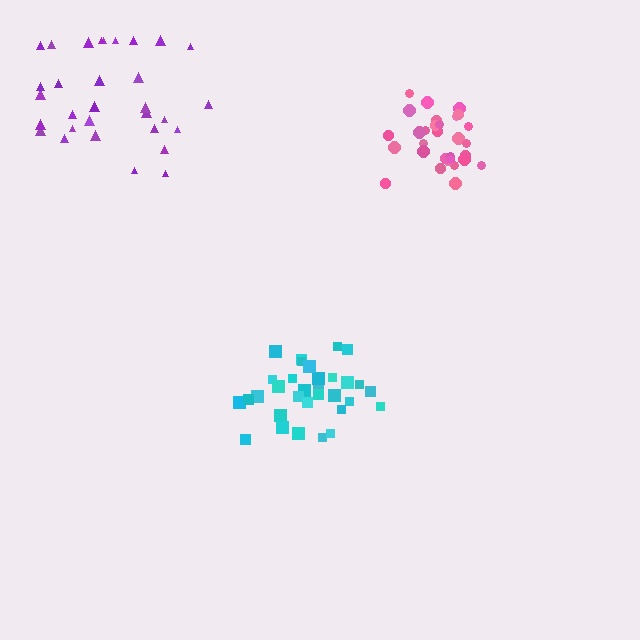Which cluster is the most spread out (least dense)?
Purple.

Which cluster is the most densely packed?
Pink.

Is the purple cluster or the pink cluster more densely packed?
Pink.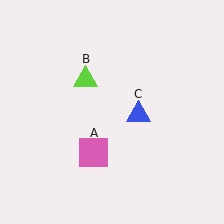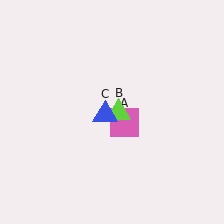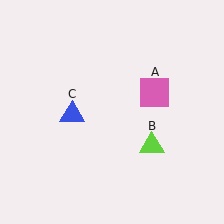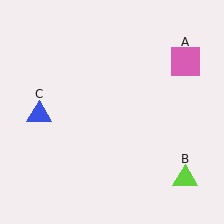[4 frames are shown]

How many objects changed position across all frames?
3 objects changed position: pink square (object A), lime triangle (object B), blue triangle (object C).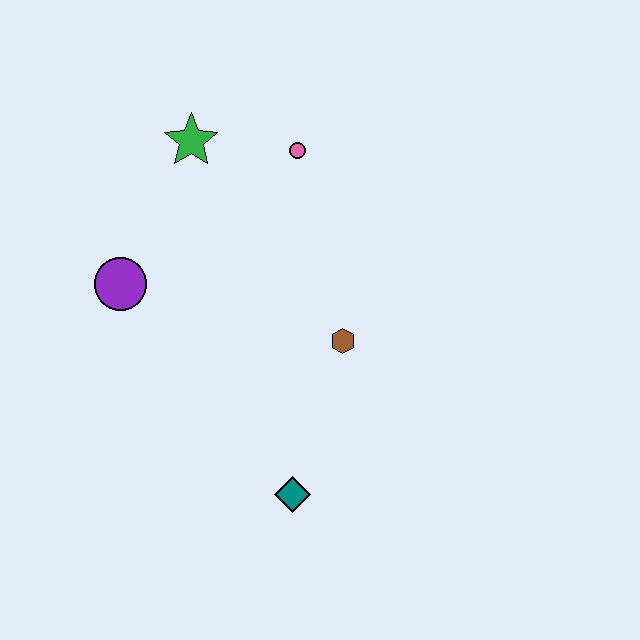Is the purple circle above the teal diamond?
Yes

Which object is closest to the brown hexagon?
The teal diamond is closest to the brown hexagon.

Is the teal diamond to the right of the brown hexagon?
No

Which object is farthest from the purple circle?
The teal diamond is farthest from the purple circle.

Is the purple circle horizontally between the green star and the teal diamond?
No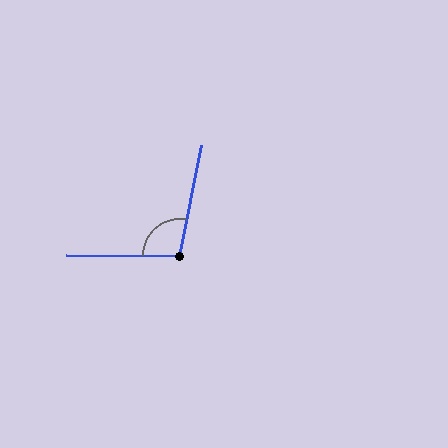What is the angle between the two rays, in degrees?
Approximately 100 degrees.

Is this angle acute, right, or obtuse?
It is obtuse.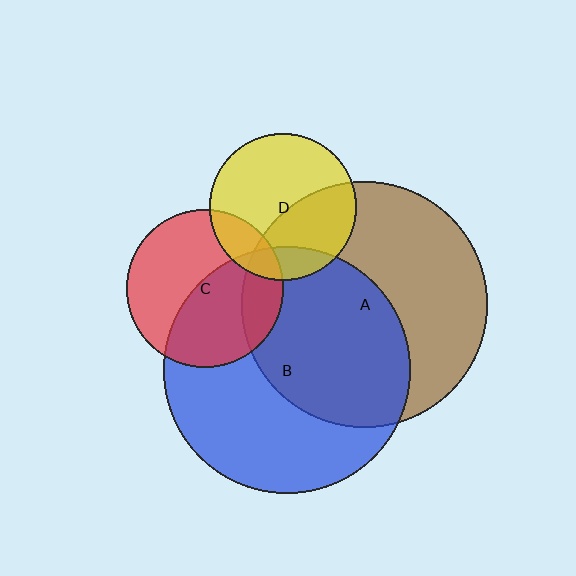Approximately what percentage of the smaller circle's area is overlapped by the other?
Approximately 15%.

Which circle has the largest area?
Circle B (blue).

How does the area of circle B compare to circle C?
Approximately 2.4 times.